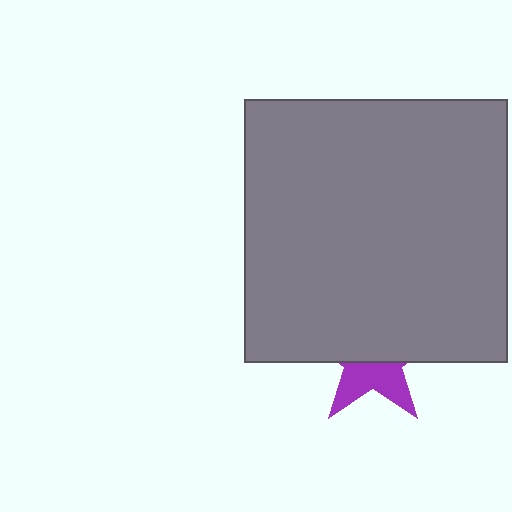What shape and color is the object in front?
The object in front is a gray square.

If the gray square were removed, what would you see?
You would see the complete purple star.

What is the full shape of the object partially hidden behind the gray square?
The partially hidden object is a purple star.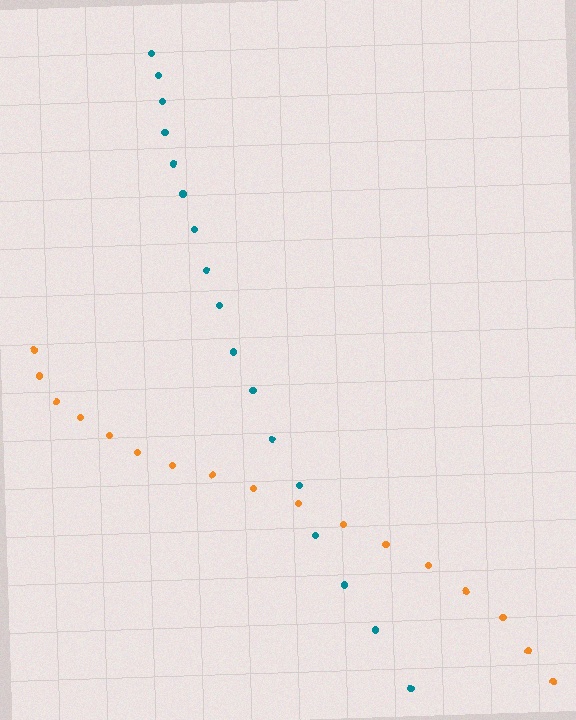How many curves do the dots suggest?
There are 2 distinct paths.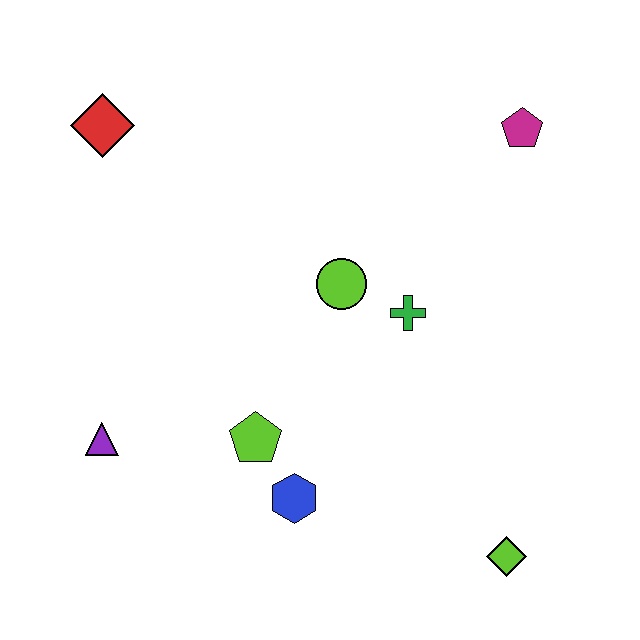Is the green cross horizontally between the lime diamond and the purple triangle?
Yes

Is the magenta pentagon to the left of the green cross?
No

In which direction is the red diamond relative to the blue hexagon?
The red diamond is above the blue hexagon.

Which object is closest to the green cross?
The lime circle is closest to the green cross.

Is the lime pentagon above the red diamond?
No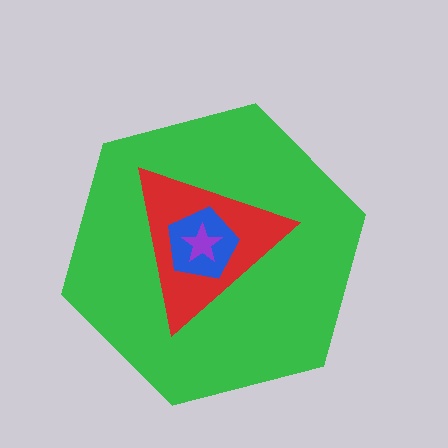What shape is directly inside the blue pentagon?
The purple star.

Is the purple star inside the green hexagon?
Yes.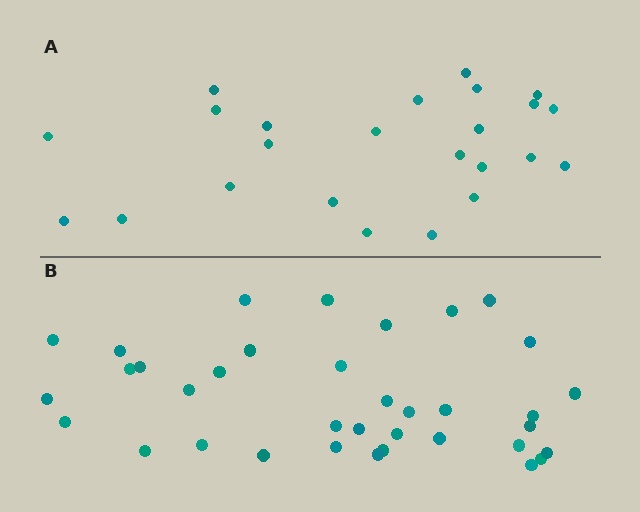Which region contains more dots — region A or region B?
Region B (the bottom region) has more dots.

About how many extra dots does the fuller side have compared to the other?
Region B has roughly 12 or so more dots than region A.